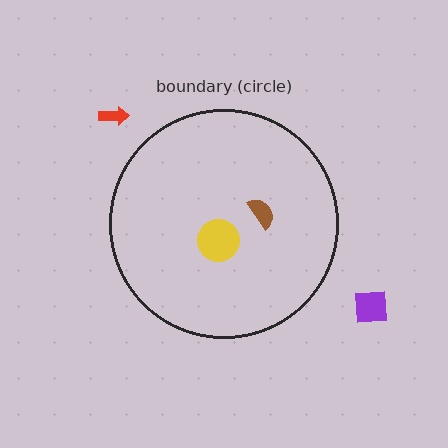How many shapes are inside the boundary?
2 inside, 2 outside.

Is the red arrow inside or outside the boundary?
Outside.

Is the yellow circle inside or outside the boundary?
Inside.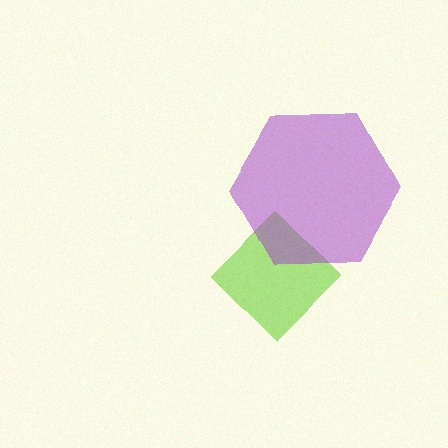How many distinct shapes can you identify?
There are 2 distinct shapes: a lime diamond, a purple hexagon.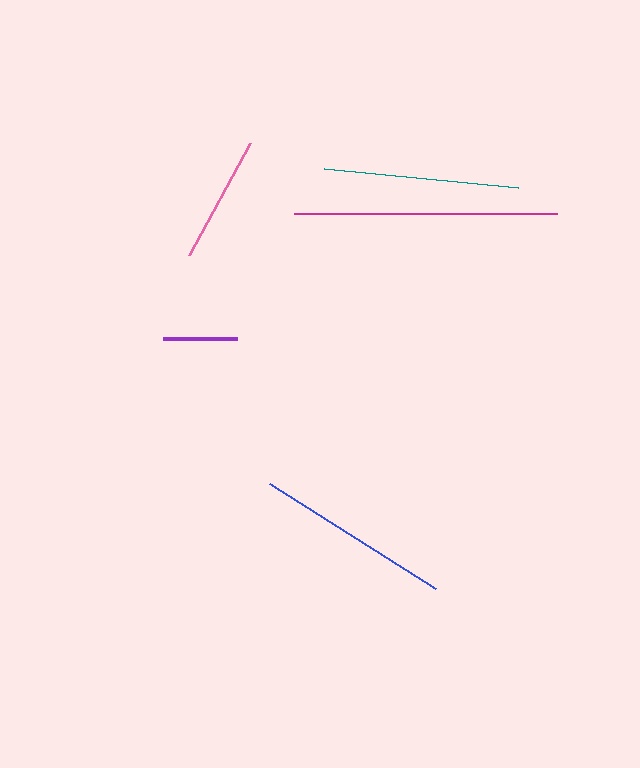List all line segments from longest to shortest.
From longest to shortest: magenta, blue, teal, pink, purple.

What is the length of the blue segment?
The blue segment is approximately 197 pixels long.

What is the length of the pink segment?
The pink segment is approximately 128 pixels long.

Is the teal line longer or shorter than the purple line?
The teal line is longer than the purple line.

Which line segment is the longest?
The magenta line is the longest at approximately 262 pixels.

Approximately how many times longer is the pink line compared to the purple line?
The pink line is approximately 1.7 times the length of the purple line.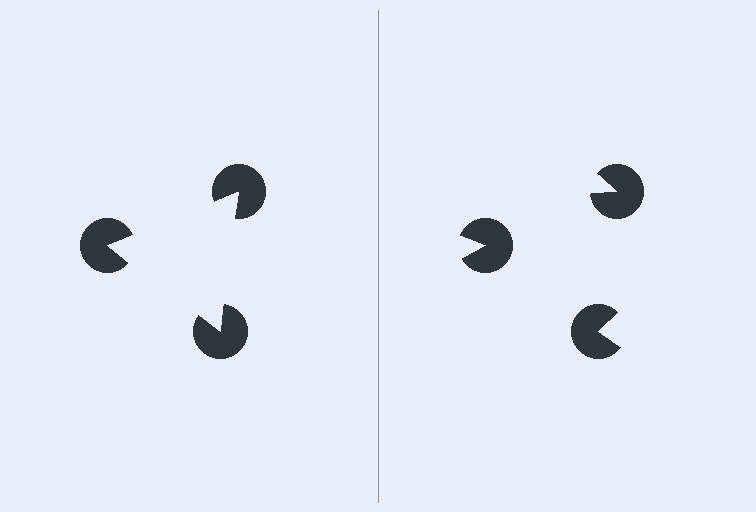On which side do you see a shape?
An illusory triangle appears on the left side. On the right side the wedge cuts are rotated, so no coherent shape forms.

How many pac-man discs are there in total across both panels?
6 — 3 on each side.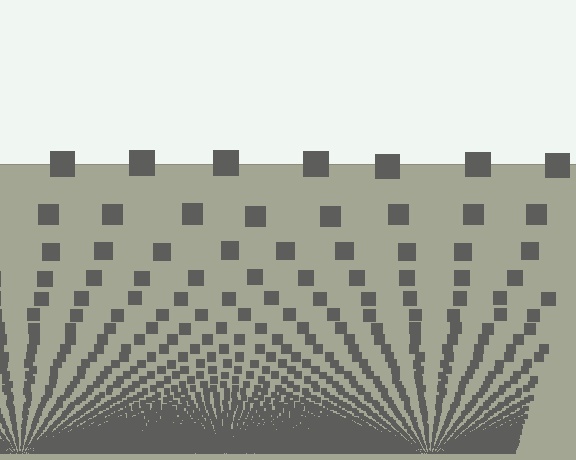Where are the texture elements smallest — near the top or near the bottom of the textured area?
Near the bottom.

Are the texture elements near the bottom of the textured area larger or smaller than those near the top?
Smaller. The gradient is inverted — elements near the bottom are smaller and denser.